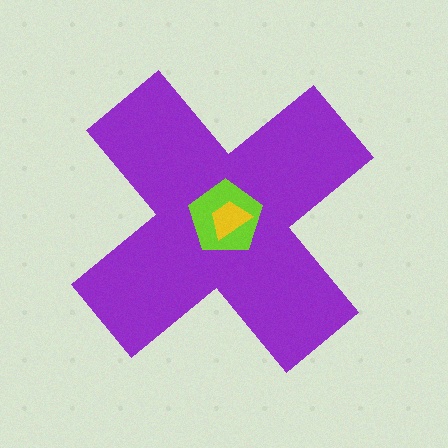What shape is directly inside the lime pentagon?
The yellow trapezoid.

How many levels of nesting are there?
3.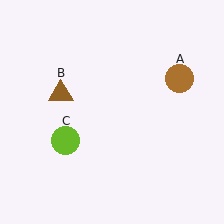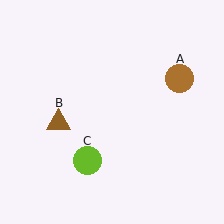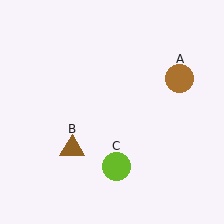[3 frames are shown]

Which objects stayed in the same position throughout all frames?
Brown circle (object A) remained stationary.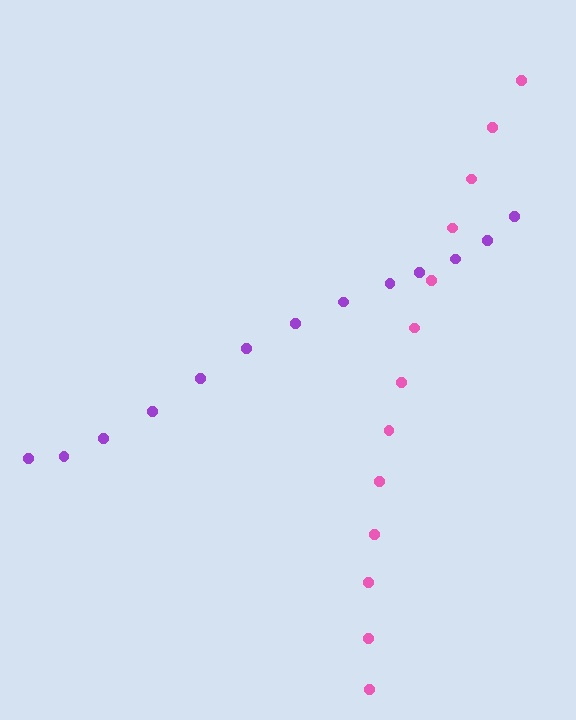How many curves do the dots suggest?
There are 2 distinct paths.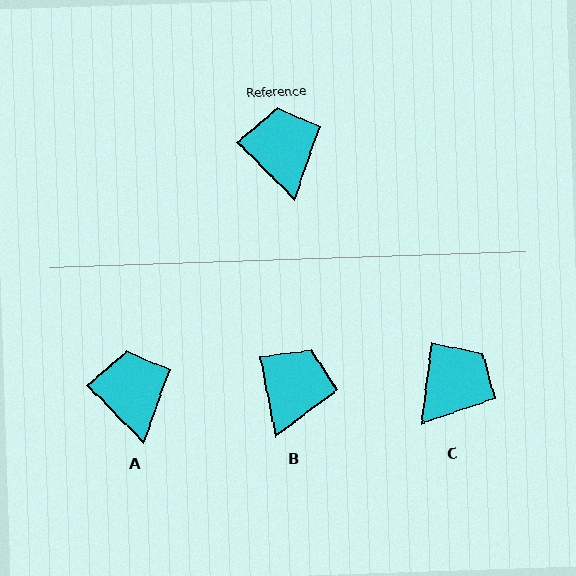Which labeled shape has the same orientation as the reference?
A.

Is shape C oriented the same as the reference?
No, it is off by about 52 degrees.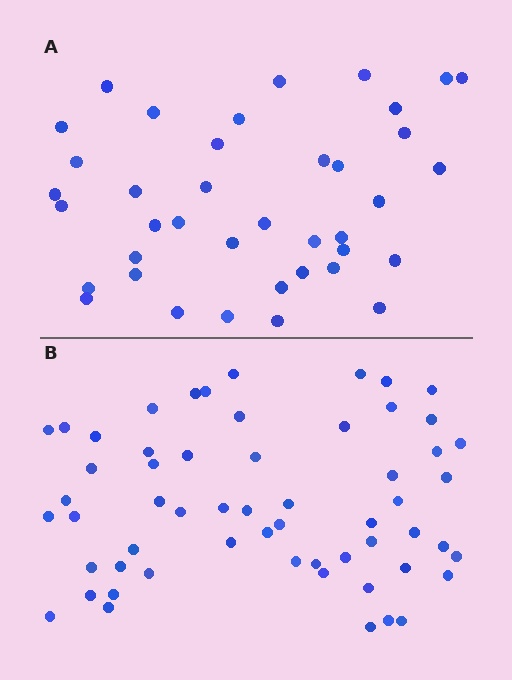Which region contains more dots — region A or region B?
Region B (the bottom region) has more dots.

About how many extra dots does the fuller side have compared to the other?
Region B has approximately 20 more dots than region A.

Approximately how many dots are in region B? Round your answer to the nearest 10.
About 60 dots. (The exact count is 58, which rounds to 60.)